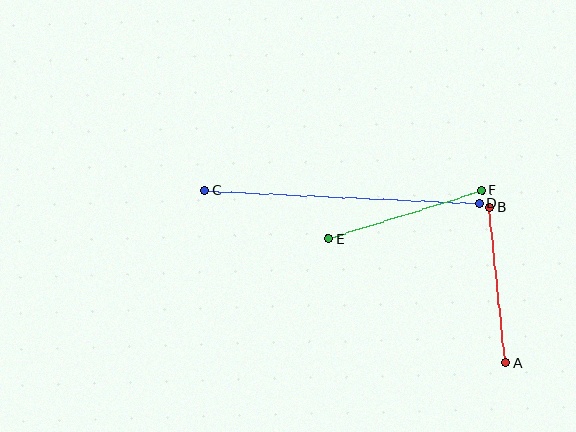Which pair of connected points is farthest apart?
Points C and D are farthest apart.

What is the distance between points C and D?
The distance is approximately 274 pixels.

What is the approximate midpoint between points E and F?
The midpoint is at approximately (405, 214) pixels.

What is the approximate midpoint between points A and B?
The midpoint is at approximately (498, 285) pixels.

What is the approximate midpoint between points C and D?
The midpoint is at approximately (342, 197) pixels.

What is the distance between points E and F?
The distance is approximately 161 pixels.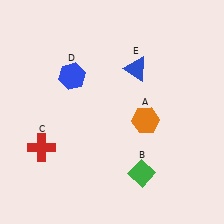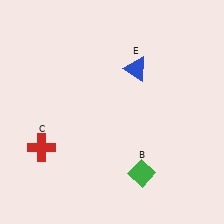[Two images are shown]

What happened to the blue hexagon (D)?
The blue hexagon (D) was removed in Image 2. It was in the top-left area of Image 1.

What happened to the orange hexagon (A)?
The orange hexagon (A) was removed in Image 2. It was in the bottom-right area of Image 1.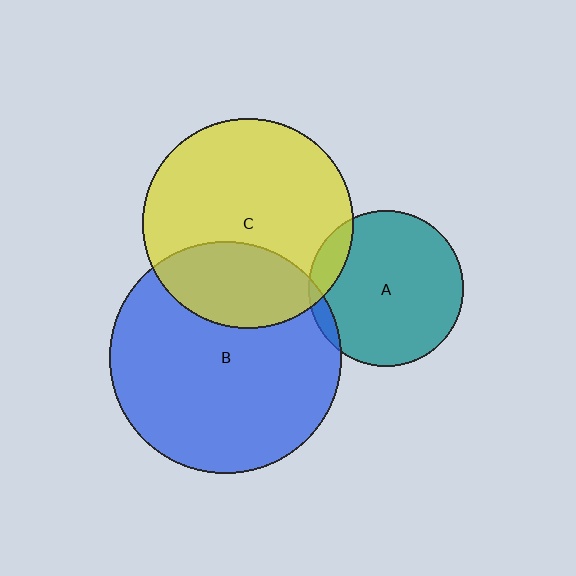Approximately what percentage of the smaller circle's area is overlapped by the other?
Approximately 30%.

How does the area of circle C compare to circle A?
Approximately 1.8 times.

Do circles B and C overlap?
Yes.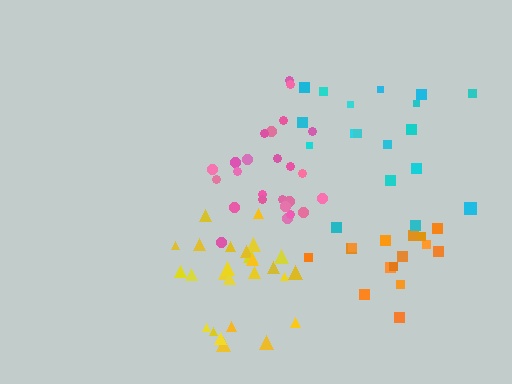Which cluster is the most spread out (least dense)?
Cyan.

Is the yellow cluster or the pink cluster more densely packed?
Yellow.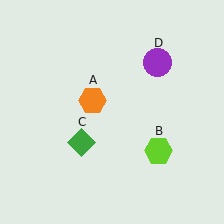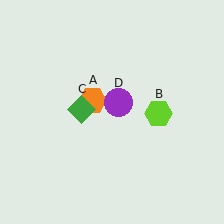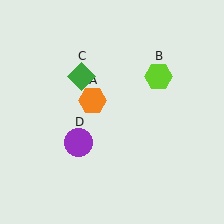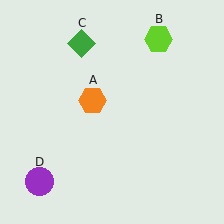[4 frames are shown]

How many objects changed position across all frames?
3 objects changed position: lime hexagon (object B), green diamond (object C), purple circle (object D).